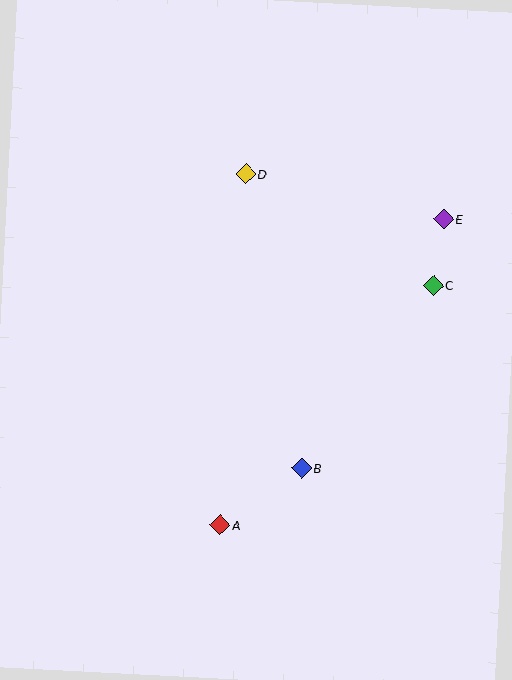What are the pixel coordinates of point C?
Point C is at (433, 285).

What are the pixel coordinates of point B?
Point B is at (302, 468).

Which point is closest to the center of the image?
Point B at (302, 468) is closest to the center.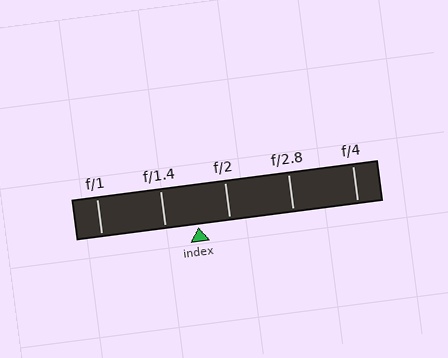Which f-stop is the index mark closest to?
The index mark is closest to f/2.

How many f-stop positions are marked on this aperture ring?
There are 5 f-stop positions marked.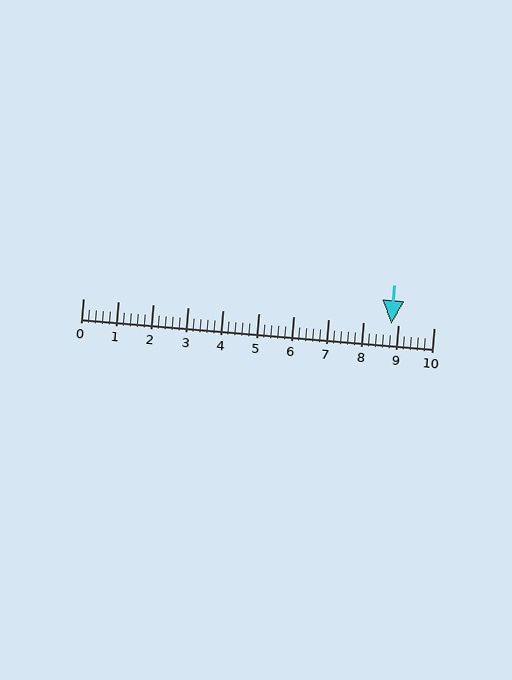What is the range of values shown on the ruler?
The ruler shows values from 0 to 10.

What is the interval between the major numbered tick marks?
The major tick marks are spaced 1 units apart.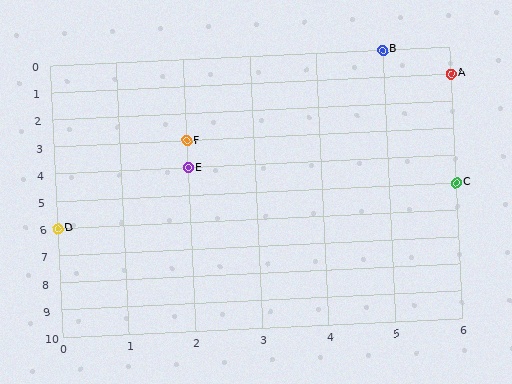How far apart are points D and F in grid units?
Points D and F are 2 columns and 3 rows apart (about 3.6 grid units diagonally).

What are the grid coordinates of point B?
Point B is at grid coordinates (5, 0).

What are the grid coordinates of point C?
Point C is at grid coordinates (6, 5).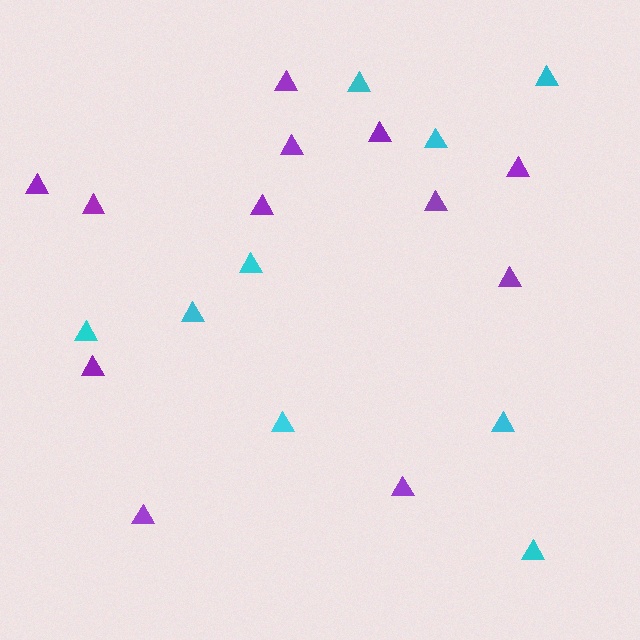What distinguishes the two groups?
There are 2 groups: one group of purple triangles (12) and one group of cyan triangles (9).